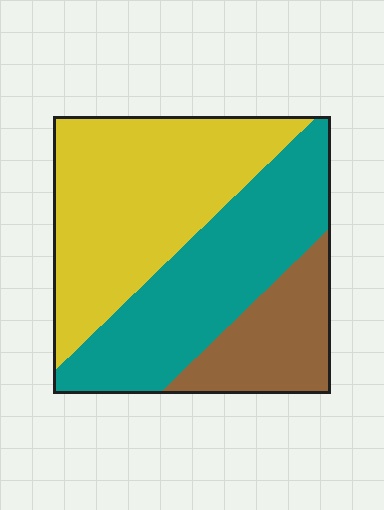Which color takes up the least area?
Brown, at roughly 20%.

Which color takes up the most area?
Yellow, at roughly 45%.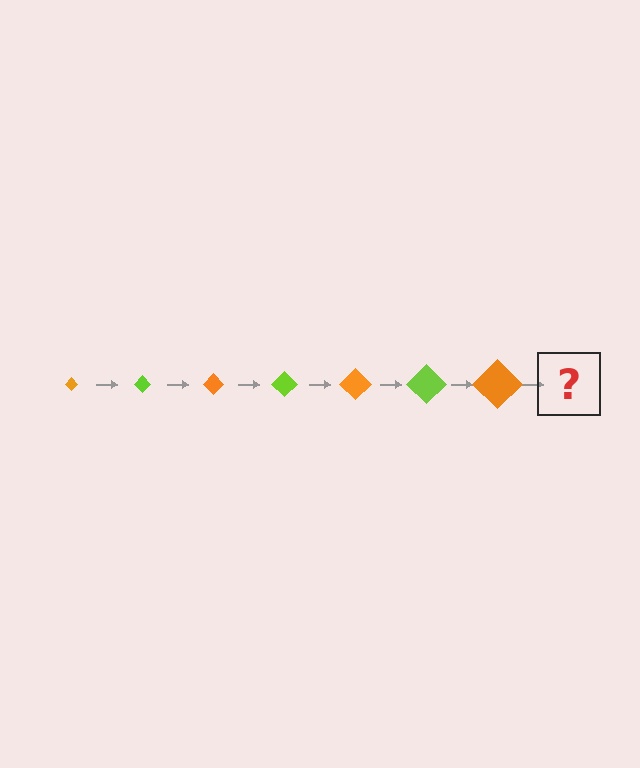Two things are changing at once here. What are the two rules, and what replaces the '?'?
The two rules are that the diamond grows larger each step and the color cycles through orange and lime. The '?' should be a lime diamond, larger than the previous one.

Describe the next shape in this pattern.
It should be a lime diamond, larger than the previous one.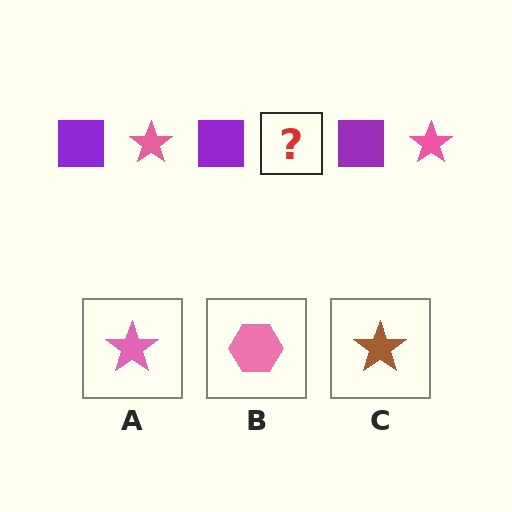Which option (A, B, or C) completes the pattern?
A.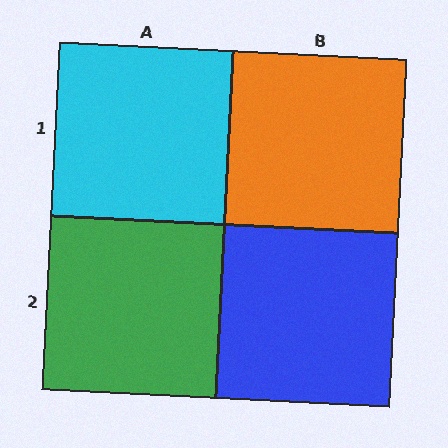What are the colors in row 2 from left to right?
Green, blue.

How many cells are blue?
1 cell is blue.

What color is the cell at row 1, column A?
Cyan.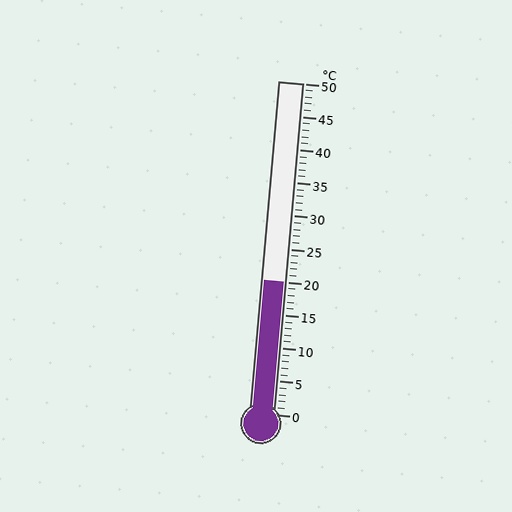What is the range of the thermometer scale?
The thermometer scale ranges from 0°C to 50°C.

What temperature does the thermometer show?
The thermometer shows approximately 20°C.